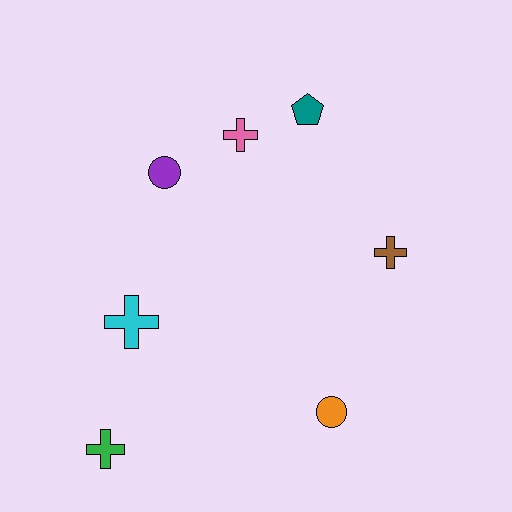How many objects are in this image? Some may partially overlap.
There are 7 objects.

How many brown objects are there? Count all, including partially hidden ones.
There is 1 brown object.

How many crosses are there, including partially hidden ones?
There are 4 crosses.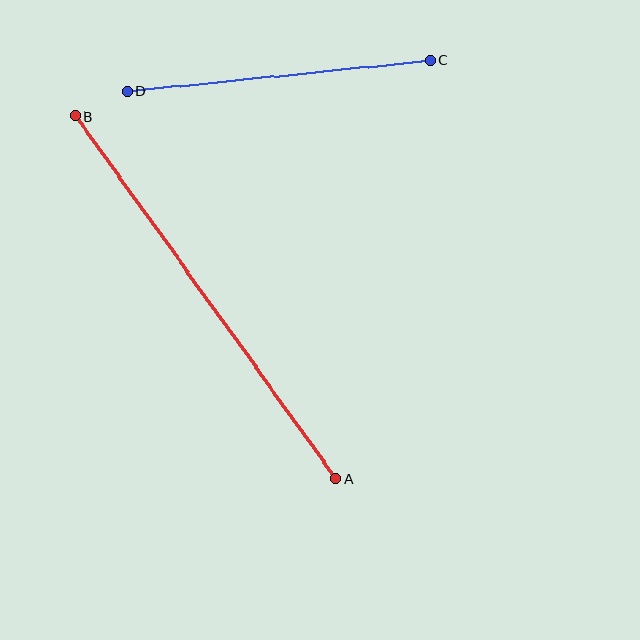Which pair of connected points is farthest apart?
Points A and B are farthest apart.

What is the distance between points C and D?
The distance is approximately 304 pixels.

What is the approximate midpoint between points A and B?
The midpoint is at approximately (206, 298) pixels.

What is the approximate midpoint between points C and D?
The midpoint is at approximately (279, 76) pixels.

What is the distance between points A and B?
The distance is approximately 447 pixels.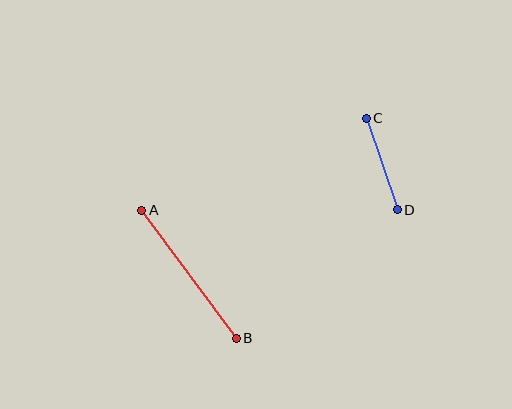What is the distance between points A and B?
The distance is approximately 159 pixels.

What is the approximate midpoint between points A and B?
The midpoint is at approximately (189, 274) pixels.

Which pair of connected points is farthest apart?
Points A and B are farthest apart.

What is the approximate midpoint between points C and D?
The midpoint is at approximately (382, 164) pixels.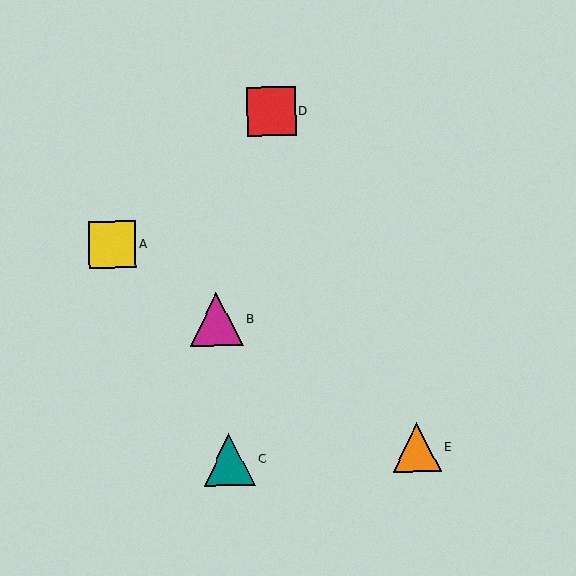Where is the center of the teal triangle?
The center of the teal triangle is at (229, 459).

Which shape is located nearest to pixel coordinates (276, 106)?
The red square (labeled D) at (272, 111) is nearest to that location.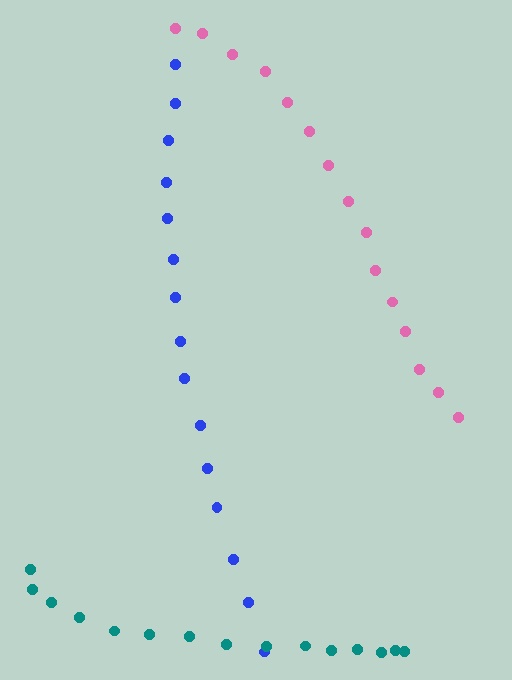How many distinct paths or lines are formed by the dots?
There are 3 distinct paths.